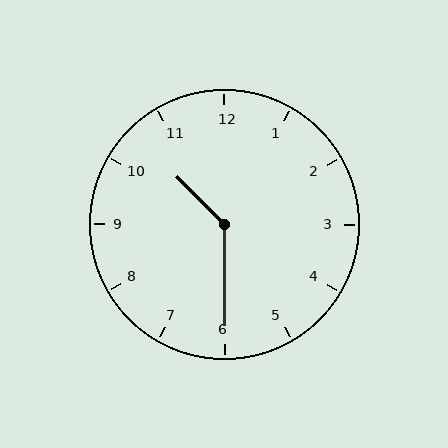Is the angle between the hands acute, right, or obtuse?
It is obtuse.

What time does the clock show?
10:30.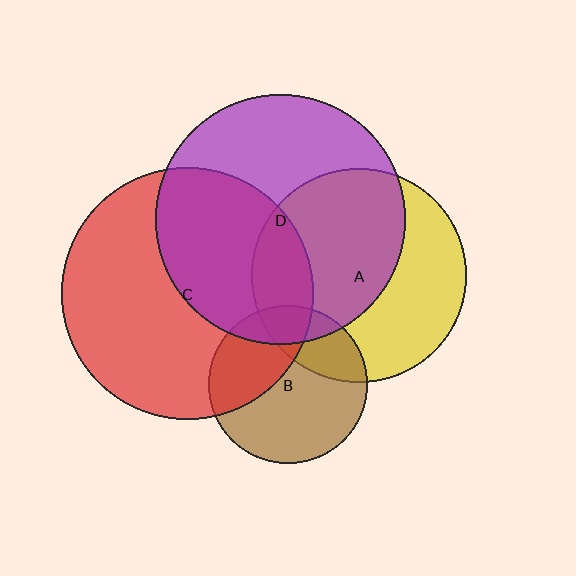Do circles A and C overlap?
Yes.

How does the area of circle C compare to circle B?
Approximately 2.5 times.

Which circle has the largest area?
Circle C (red).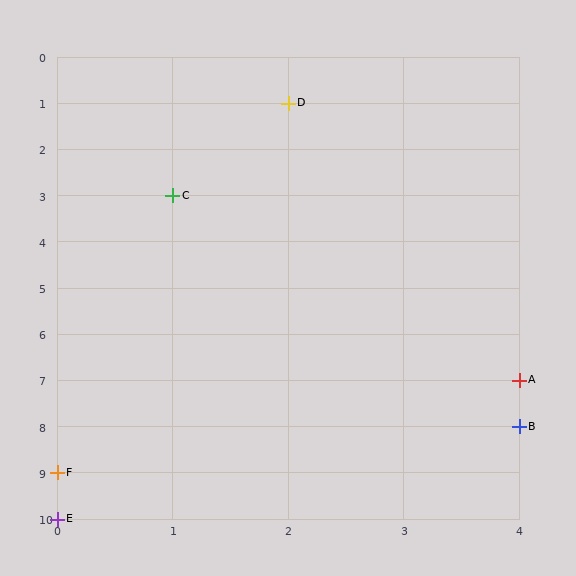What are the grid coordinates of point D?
Point D is at grid coordinates (2, 1).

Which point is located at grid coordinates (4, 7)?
Point A is at (4, 7).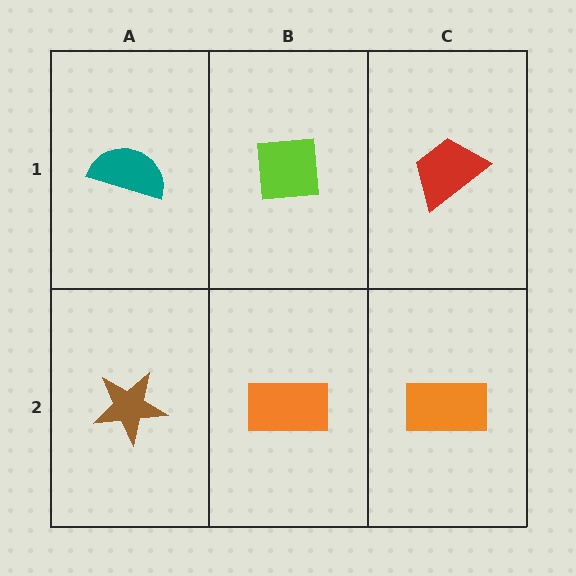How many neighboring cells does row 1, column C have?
2.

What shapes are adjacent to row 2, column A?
A teal semicircle (row 1, column A), an orange rectangle (row 2, column B).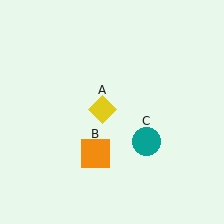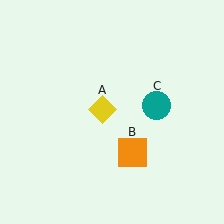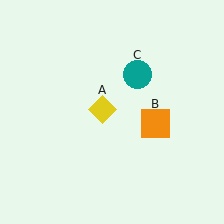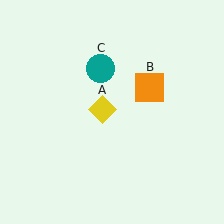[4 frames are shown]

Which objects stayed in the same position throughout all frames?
Yellow diamond (object A) remained stationary.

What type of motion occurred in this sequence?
The orange square (object B), teal circle (object C) rotated counterclockwise around the center of the scene.